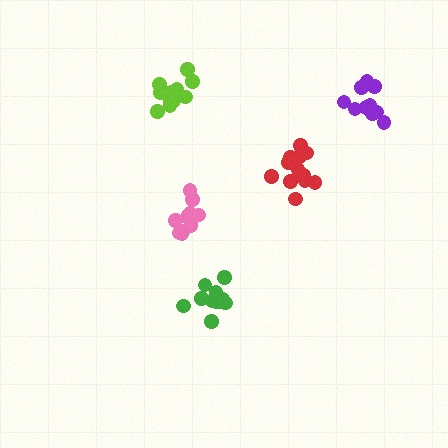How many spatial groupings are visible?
There are 5 spatial groupings.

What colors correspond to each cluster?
The clusters are colored: pink, lime, red, green, purple.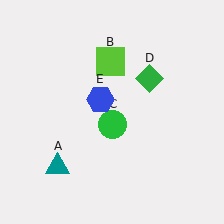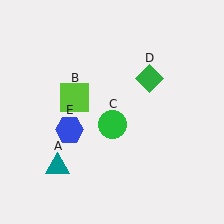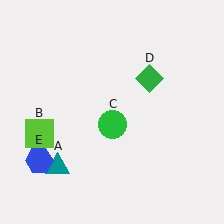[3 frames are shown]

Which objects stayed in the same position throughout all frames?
Teal triangle (object A) and green circle (object C) and green diamond (object D) remained stationary.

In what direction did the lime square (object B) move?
The lime square (object B) moved down and to the left.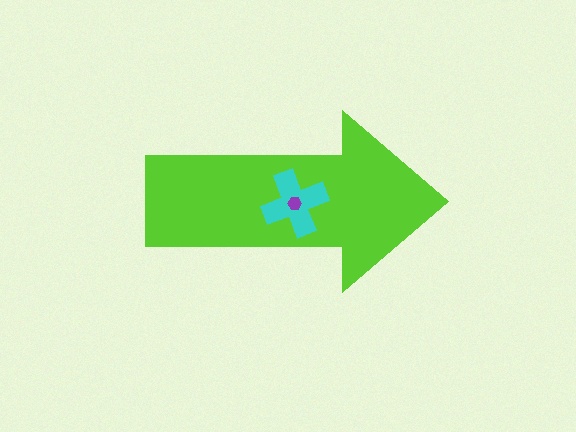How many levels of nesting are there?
3.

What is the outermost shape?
The lime arrow.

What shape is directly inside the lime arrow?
The cyan cross.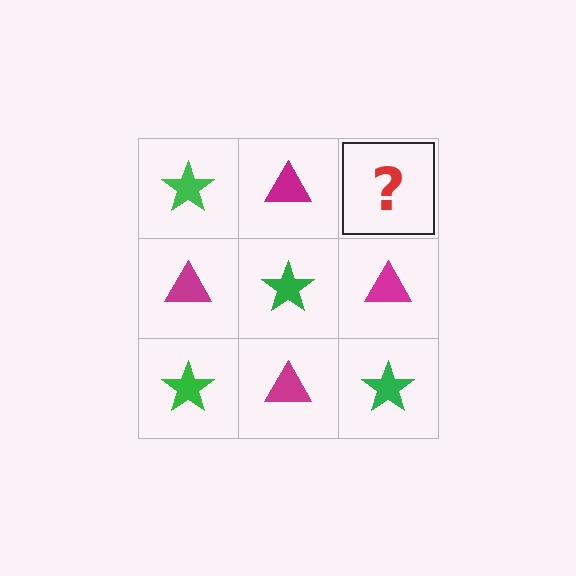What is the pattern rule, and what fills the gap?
The rule is that it alternates green star and magenta triangle in a checkerboard pattern. The gap should be filled with a green star.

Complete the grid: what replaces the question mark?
The question mark should be replaced with a green star.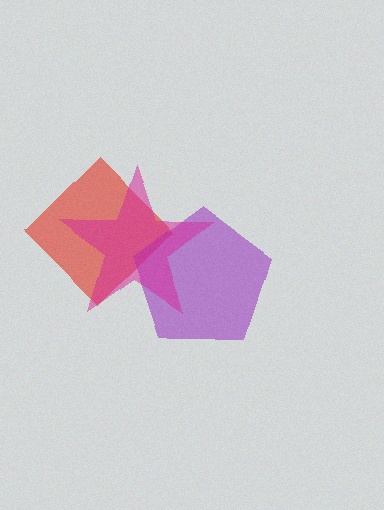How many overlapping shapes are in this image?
There are 3 overlapping shapes in the image.